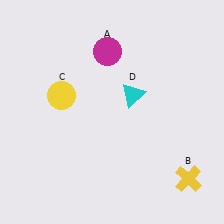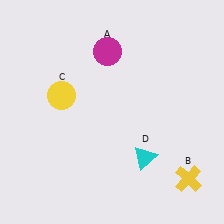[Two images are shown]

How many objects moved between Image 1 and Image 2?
1 object moved between the two images.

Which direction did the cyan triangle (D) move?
The cyan triangle (D) moved down.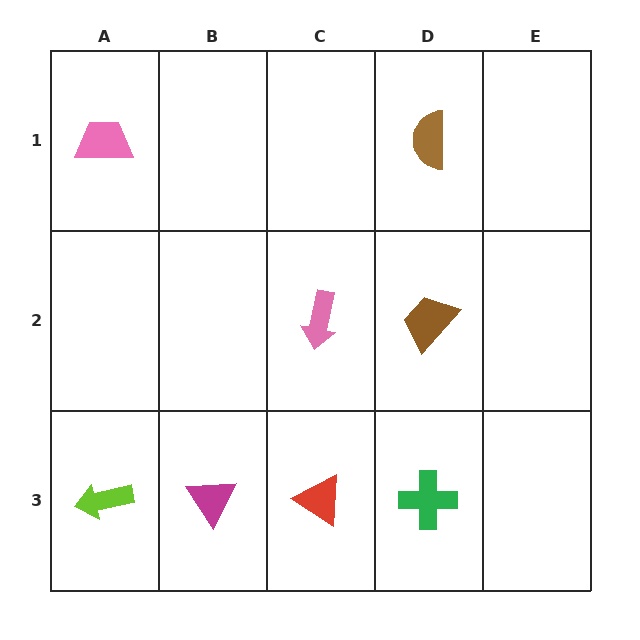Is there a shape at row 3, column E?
No, that cell is empty.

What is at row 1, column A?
A pink trapezoid.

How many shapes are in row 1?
2 shapes.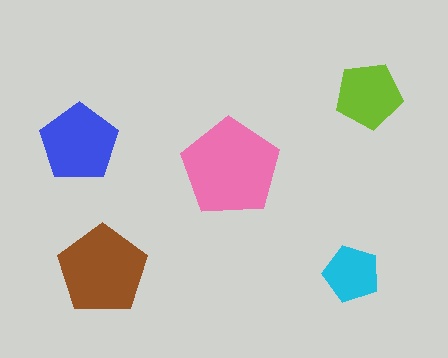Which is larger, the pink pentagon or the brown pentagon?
The pink one.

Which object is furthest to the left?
The blue pentagon is leftmost.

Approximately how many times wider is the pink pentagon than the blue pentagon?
About 1.5 times wider.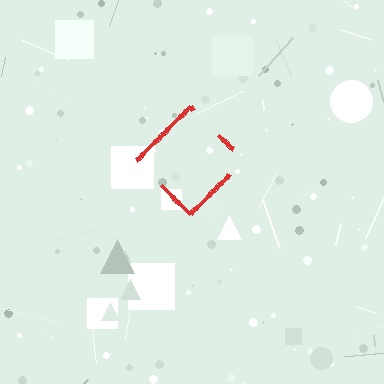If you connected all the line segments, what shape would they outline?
They would outline a diamond.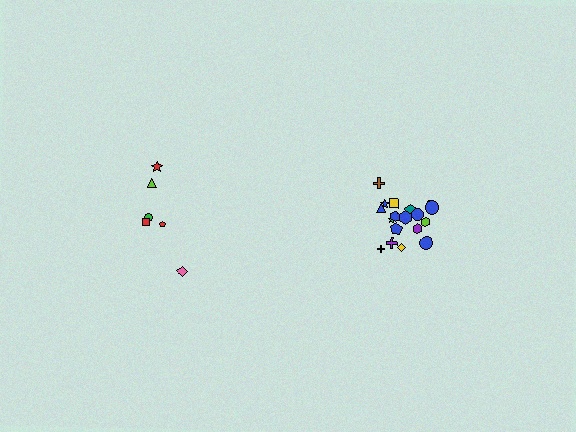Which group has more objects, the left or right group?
The right group.